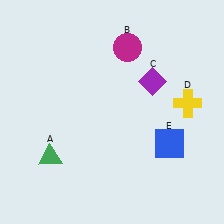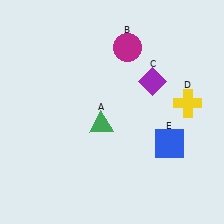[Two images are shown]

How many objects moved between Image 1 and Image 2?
1 object moved between the two images.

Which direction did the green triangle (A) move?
The green triangle (A) moved right.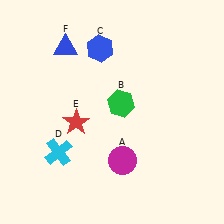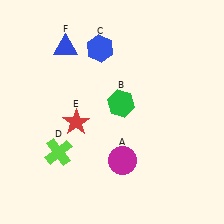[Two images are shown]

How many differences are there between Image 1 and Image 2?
There is 1 difference between the two images.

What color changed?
The cross (D) changed from cyan in Image 1 to lime in Image 2.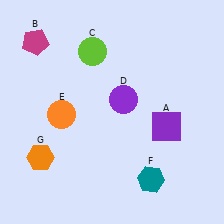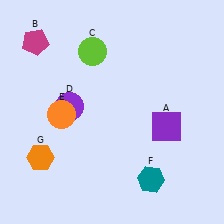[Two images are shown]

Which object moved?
The purple circle (D) moved left.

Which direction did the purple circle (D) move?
The purple circle (D) moved left.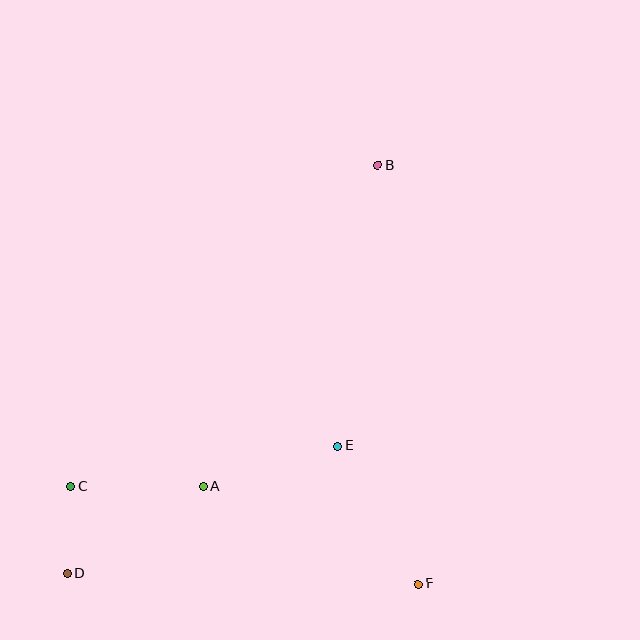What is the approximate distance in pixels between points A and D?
The distance between A and D is approximately 162 pixels.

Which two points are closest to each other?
Points C and D are closest to each other.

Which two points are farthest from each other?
Points B and D are farthest from each other.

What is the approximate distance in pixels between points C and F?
The distance between C and F is approximately 361 pixels.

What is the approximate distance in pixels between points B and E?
The distance between B and E is approximately 283 pixels.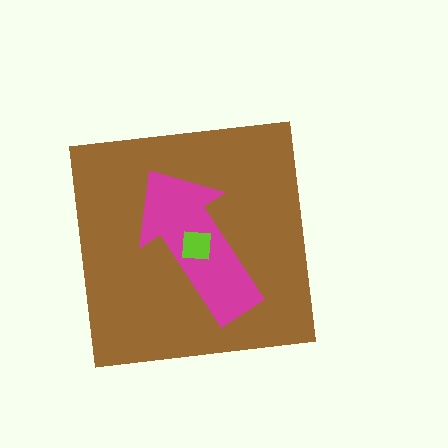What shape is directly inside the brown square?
The magenta arrow.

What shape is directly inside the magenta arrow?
The lime square.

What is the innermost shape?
The lime square.